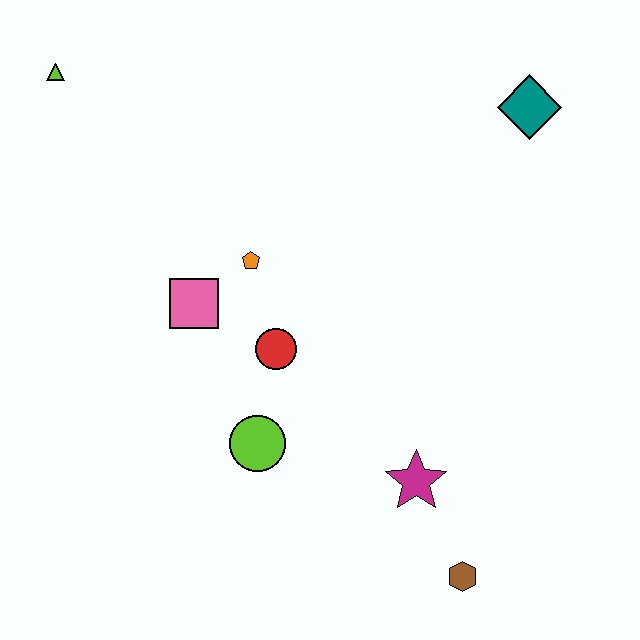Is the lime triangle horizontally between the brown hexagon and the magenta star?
No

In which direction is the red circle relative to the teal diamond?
The red circle is to the left of the teal diamond.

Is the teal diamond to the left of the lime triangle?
No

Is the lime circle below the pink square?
Yes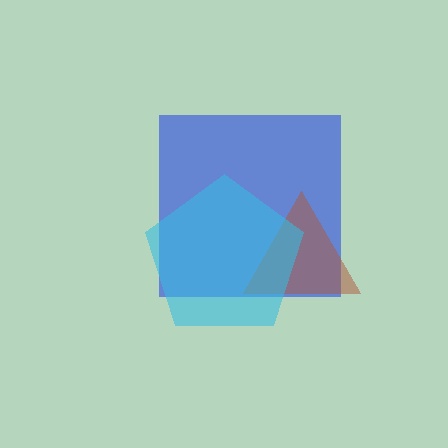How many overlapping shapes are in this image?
There are 3 overlapping shapes in the image.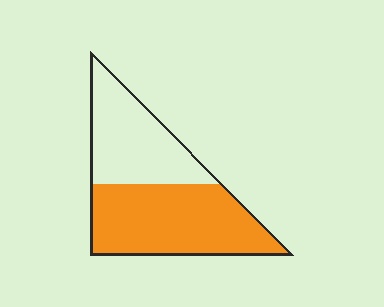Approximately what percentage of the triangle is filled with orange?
Approximately 60%.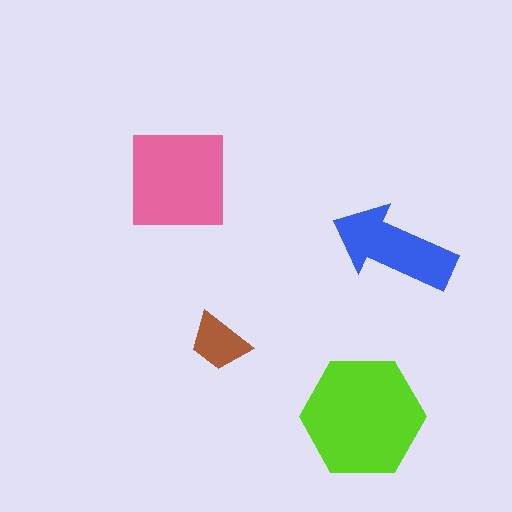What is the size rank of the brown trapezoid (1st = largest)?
4th.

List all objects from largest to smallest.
The lime hexagon, the pink square, the blue arrow, the brown trapezoid.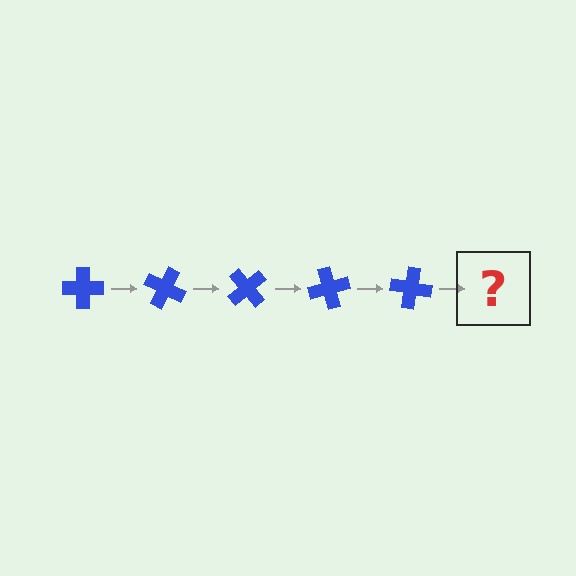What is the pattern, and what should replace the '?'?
The pattern is that the cross rotates 25 degrees each step. The '?' should be a blue cross rotated 125 degrees.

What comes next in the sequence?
The next element should be a blue cross rotated 125 degrees.